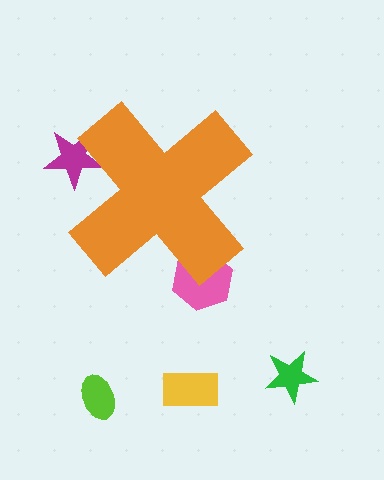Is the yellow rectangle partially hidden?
No, the yellow rectangle is fully visible.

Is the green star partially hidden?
No, the green star is fully visible.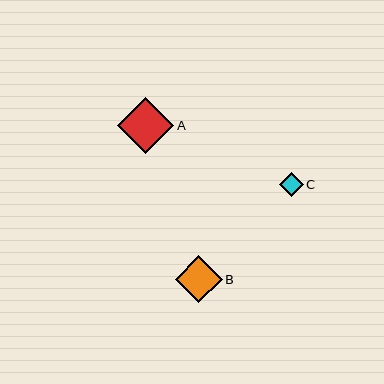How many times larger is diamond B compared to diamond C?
Diamond B is approximately 2.0 times the size of diamond C.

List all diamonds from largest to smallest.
From largest to smallest: A, B, C.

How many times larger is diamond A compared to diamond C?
Diamond A is approximately 2.4 times the size of diamond C.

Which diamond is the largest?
Diamond A is the largest with a size of approximately 57 pixels.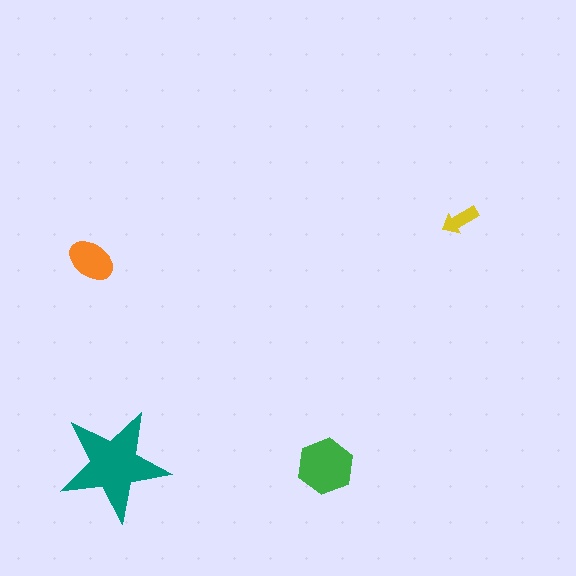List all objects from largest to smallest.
The teal star, the green hexagon, the orange ellipse, the yellow arrow.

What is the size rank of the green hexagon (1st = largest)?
2nd.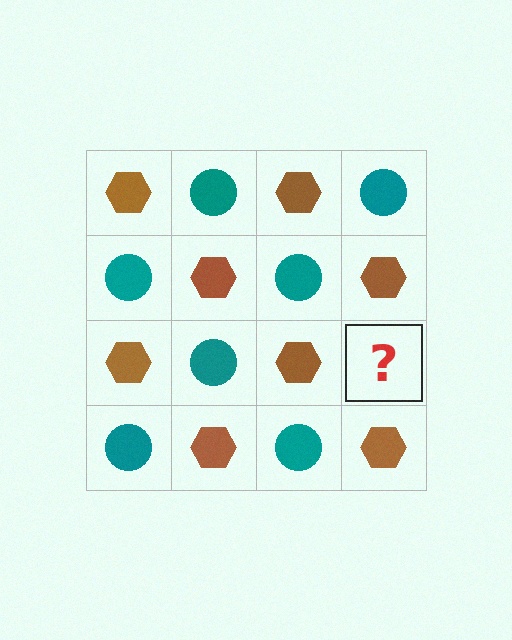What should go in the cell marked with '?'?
The missing cell should contain a teal circle.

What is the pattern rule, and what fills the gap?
The rule is that it alternates brown hexagon and teal circle in a checkerboard pattern. The gap should be filled with a teal circle.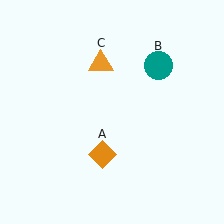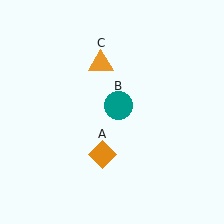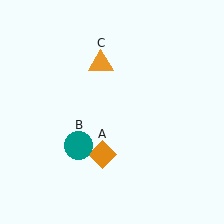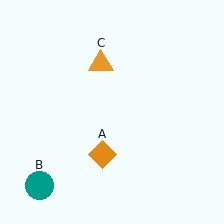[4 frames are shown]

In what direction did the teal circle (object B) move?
The teal circle (object B) moved down and to the left.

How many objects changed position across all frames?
1 object changed position: teal circle (object B).